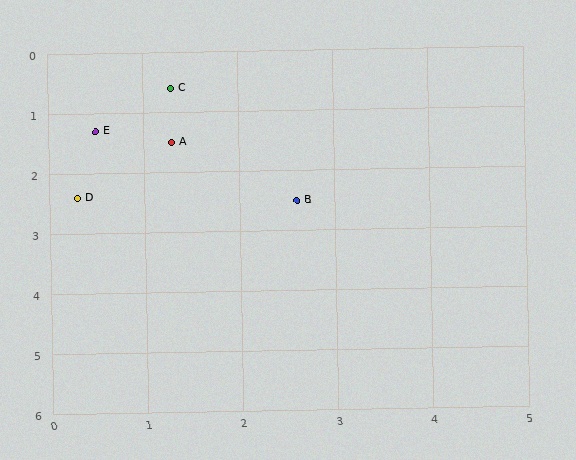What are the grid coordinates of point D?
Point D is at approximately (0.3, 2.4).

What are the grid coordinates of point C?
Point C is at approximately (1.3, 0.6).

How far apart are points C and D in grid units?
Points C and D are about 2.1 grid units apart.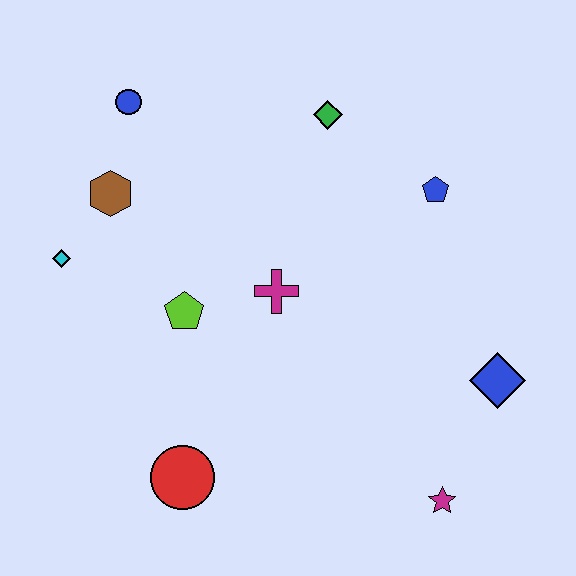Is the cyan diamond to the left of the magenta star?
Yes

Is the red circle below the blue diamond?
Yes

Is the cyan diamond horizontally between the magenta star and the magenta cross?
No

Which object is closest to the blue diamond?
The magenta star is closest to the blue diamond.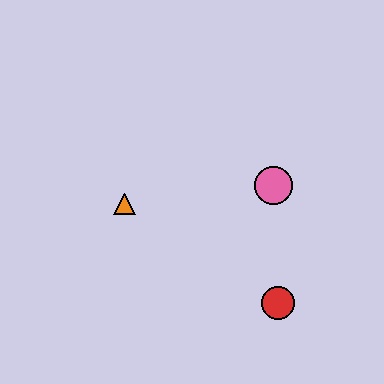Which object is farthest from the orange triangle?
The red circle is farthest from the orange triangle.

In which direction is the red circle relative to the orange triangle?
The red circle is to the right of the orange triangle.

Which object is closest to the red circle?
The pink circle is closest to the red circle.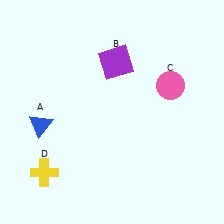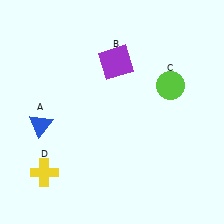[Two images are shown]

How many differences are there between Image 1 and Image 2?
There is 1 difference between the two images.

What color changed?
The circle (C) changed from pink in Image 1 to lime in Image 2.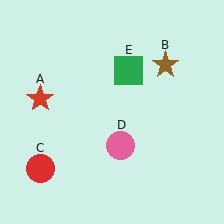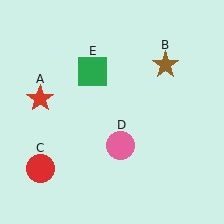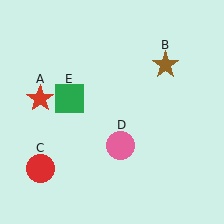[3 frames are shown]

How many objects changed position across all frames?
1 object changed position: green square (object E).